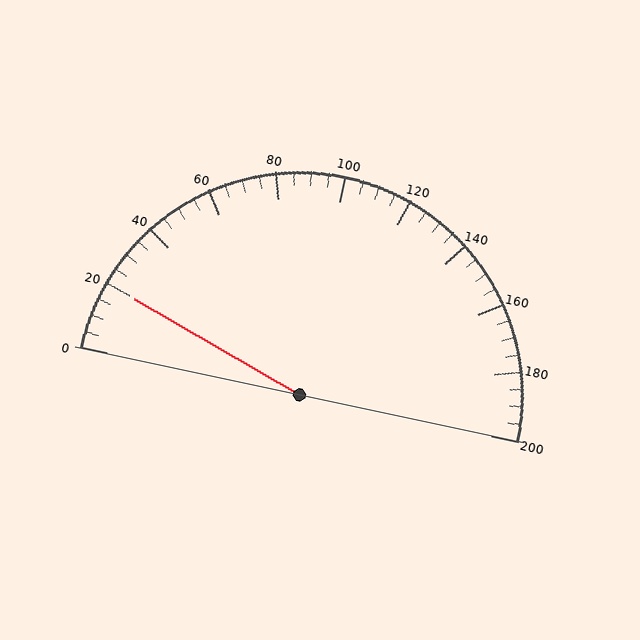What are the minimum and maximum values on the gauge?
The gauge ranges from 0 to 200.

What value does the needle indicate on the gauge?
The needle indicates approximately 20.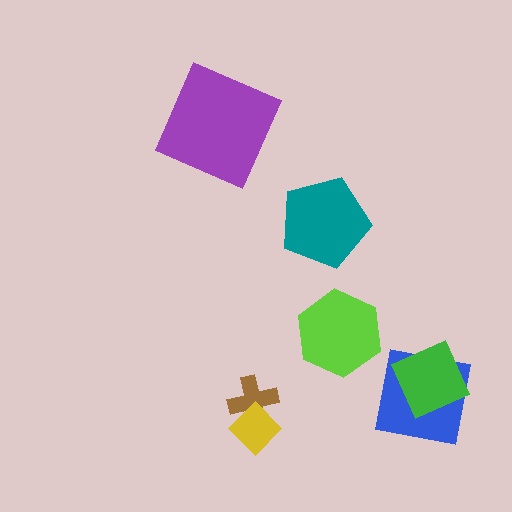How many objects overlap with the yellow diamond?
1 object overlaps with the yellow diamond.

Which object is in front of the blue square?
The green diamond is in front of the blue square.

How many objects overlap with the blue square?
1 object overlaps with the blue square.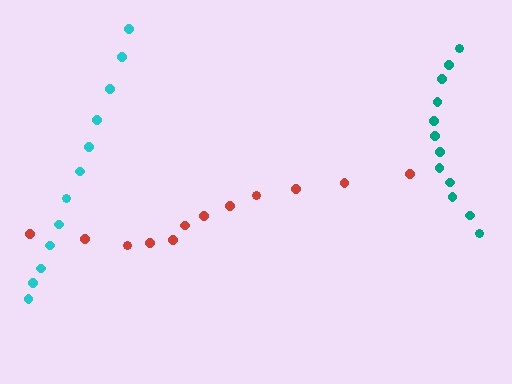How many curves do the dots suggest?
There are 3 distinct paths.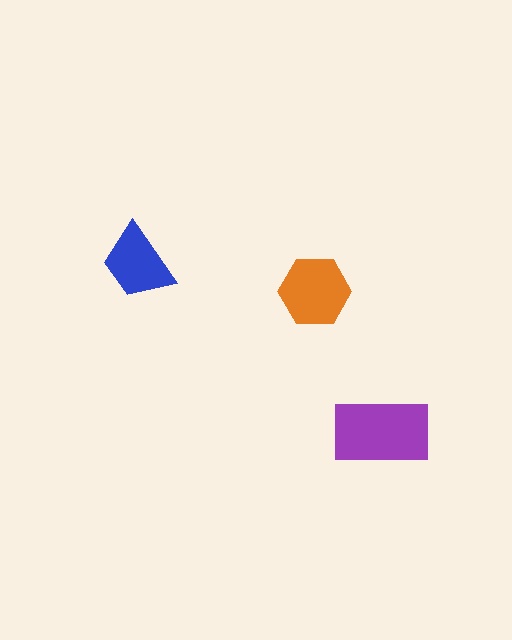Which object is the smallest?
The blue trapezoid.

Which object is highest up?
The blue trapezoid is topmost.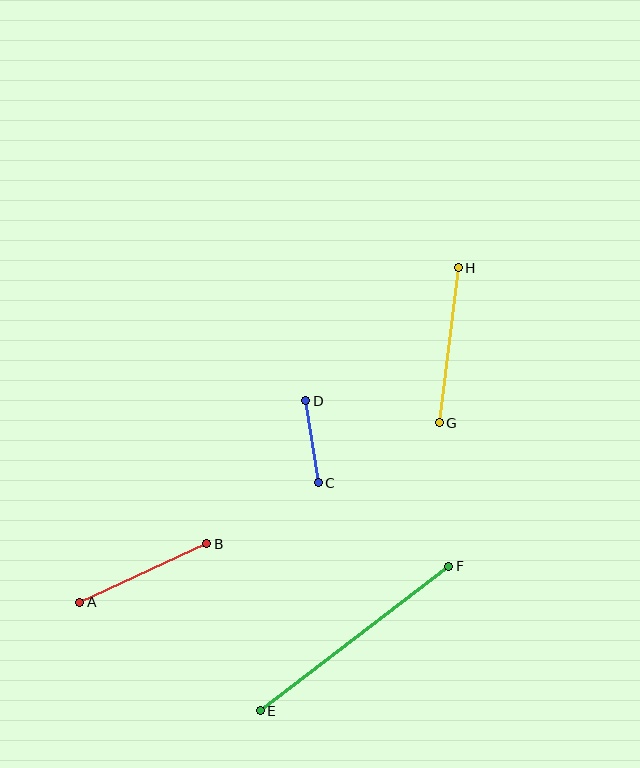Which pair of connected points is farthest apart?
Points E and F are farthest apart.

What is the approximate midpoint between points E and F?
The midpoint is at approximately (355, 639) pixels.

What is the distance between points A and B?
The distance is approximately 140 pixels.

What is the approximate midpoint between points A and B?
The midpoint is at approximately (143, 573) pixels.